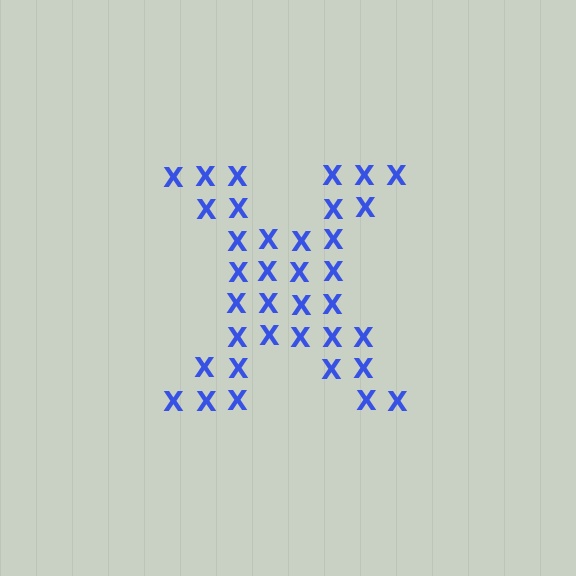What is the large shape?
The large shape is the letter X.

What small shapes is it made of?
It is made of small letter X's.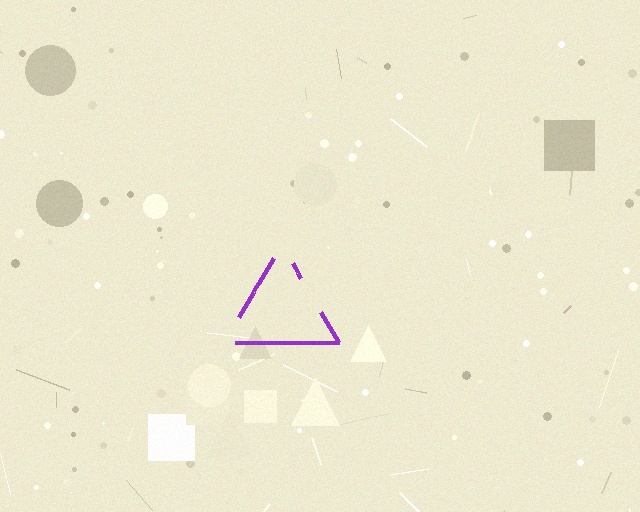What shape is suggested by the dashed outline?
The dashed outline suggests a triangle.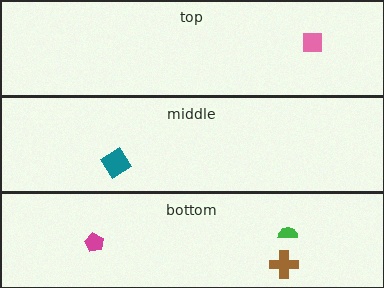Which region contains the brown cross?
The bottom region.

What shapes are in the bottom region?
The magenta pentagon, the brown cross, the green semicircle.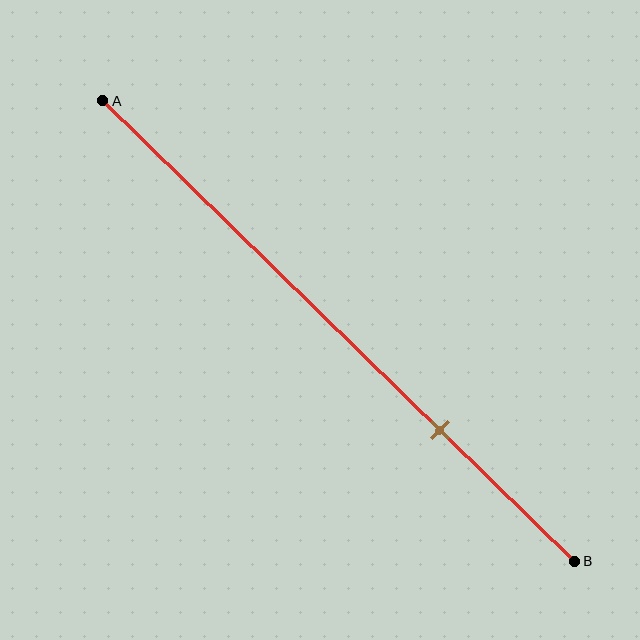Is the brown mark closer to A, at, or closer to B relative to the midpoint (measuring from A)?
The brown mark is closer to point B than the midpoint of segment AB.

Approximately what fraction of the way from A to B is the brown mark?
The brown mark is approximately 70% of the way from A to B.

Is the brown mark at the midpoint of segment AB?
No, the mark is at about 70% from A, not at the 50% midpoint.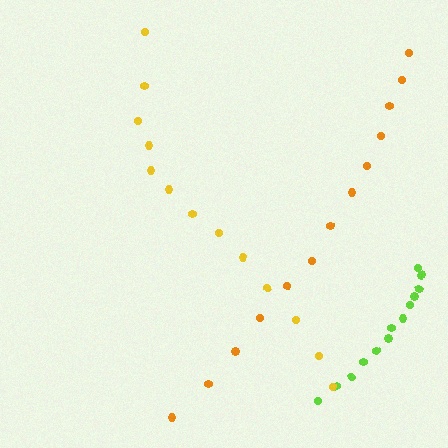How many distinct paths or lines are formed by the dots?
There are 3 distinct paths.